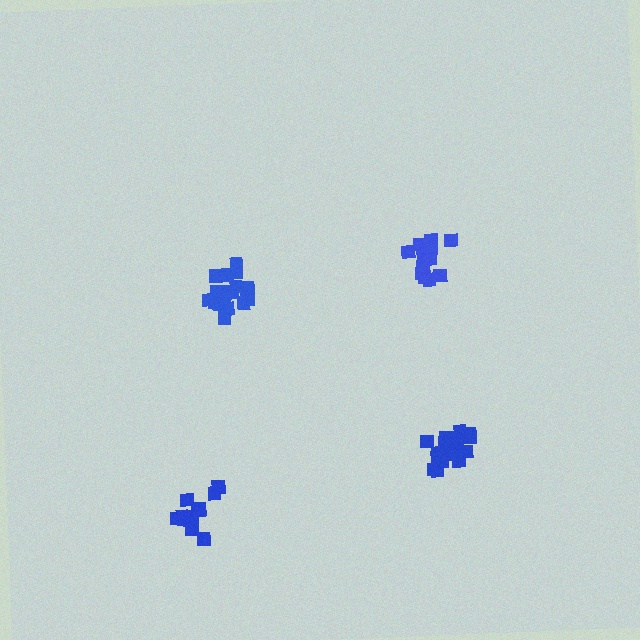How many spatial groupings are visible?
There are 4 spatial groupings.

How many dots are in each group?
Group 1: 18 dots, Group 2: 19 dots, Group 3: 13 dots, Group 4: 13 dots (63 total).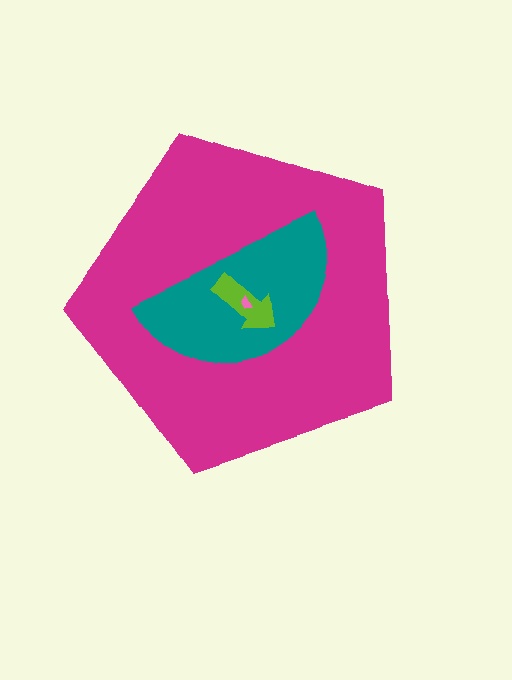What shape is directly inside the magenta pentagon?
The teal semicircle.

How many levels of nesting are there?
4.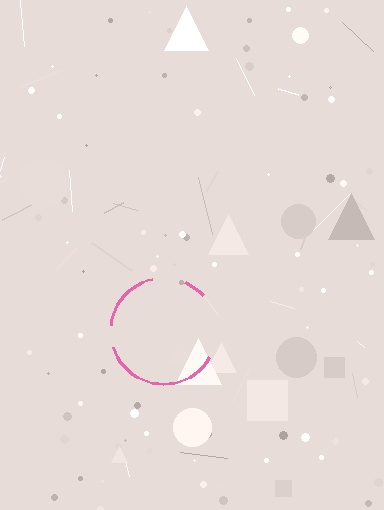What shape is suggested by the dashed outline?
The dashed outline suggests a circle.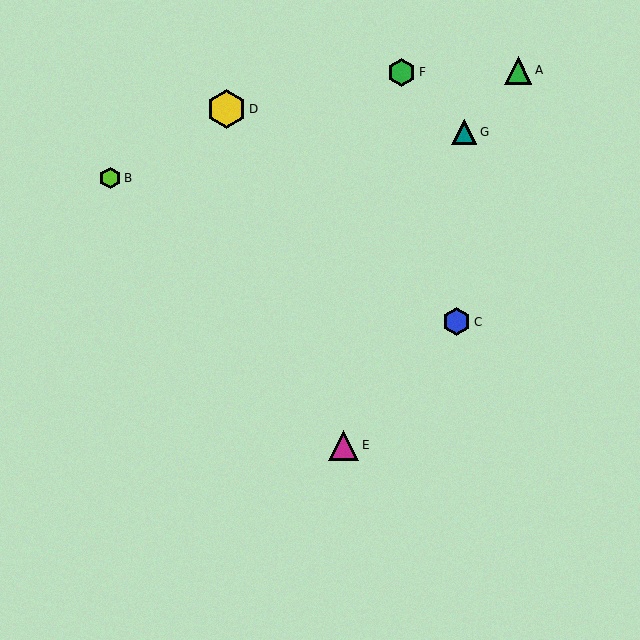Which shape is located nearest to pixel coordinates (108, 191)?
The lime hexagon (labeled B) at (110, 178) is nearest to that location.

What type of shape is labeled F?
Shape F is a green hexagon.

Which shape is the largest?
The yellow hexagon (labeled D) is the largest.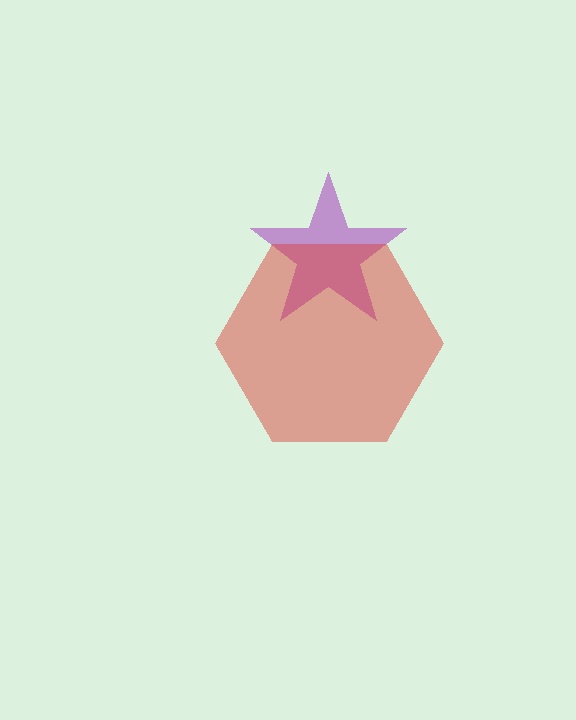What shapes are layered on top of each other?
The layered shapes are: a purple star, a red hexagon.